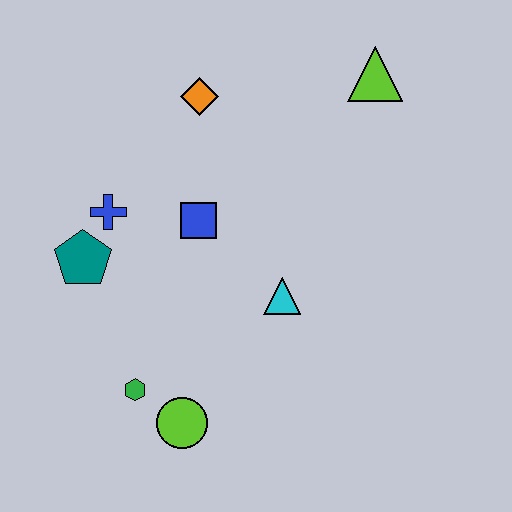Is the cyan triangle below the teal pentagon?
Yes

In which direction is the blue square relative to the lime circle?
The blue square is above the lime circle.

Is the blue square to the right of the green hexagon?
Yes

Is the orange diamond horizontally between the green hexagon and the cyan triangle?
Yes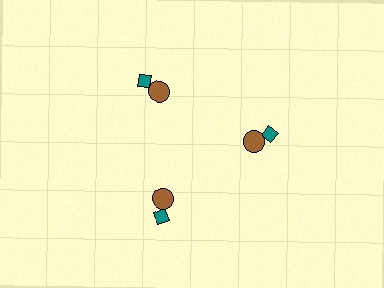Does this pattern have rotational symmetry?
Yes, this pattern has 3-fold rotational symmetry. It looks the same after rotating 120 degrees around the center.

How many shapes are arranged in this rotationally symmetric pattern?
There are 6 shapes, arranged in 3 groups of 2.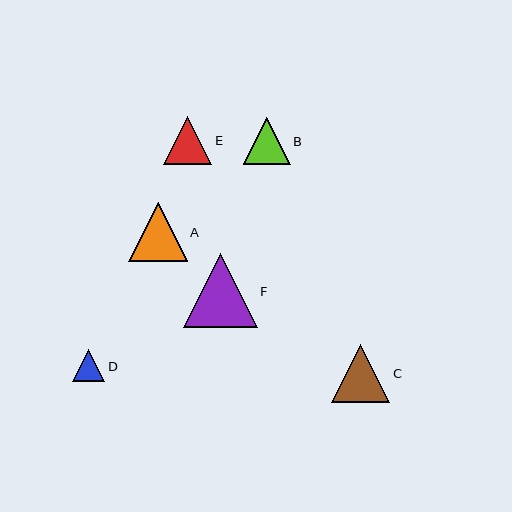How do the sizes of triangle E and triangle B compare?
Triangle E and triangle B are approximately the same size.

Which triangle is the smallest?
Triangle D is the smallest with a size of approximately 32 pixels.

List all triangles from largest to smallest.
From largest to smallest: F, A, C, E, B, D.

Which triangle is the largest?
Triangle F is the largest with a size of approximately 74 pixels.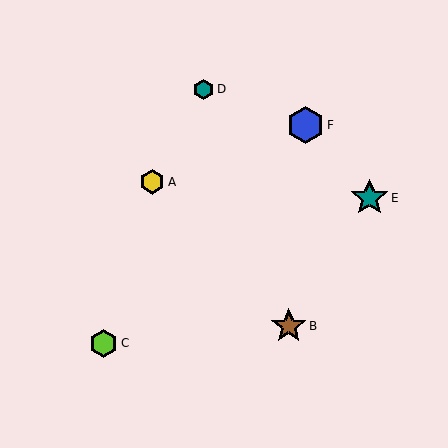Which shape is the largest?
The teal star (labeled E) is the largest.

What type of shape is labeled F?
Shape F is a blue hexagon.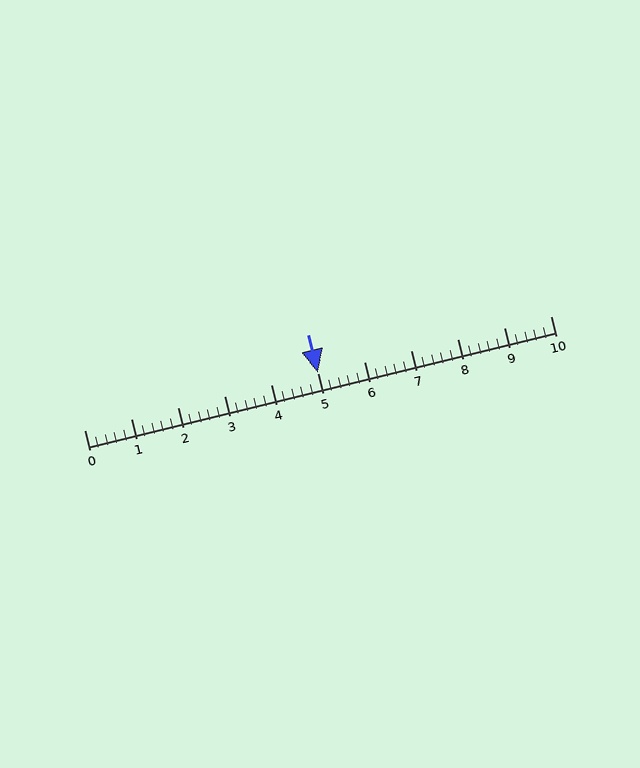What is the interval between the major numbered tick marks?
The major tick marks are spaced 1 units apart.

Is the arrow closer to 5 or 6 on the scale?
The arrow is closer to 5.